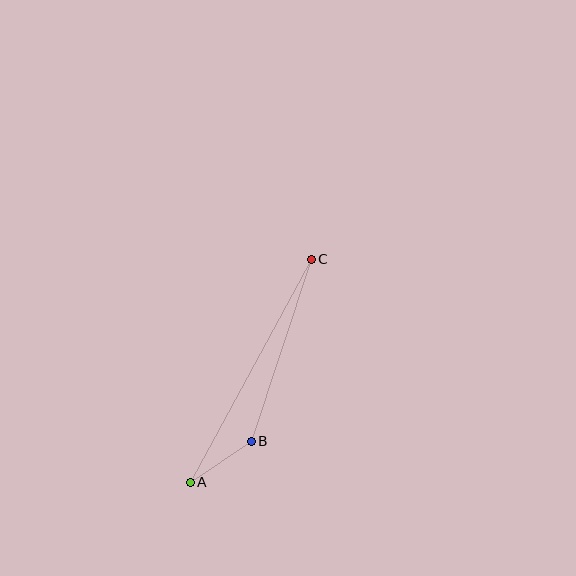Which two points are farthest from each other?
Points A and C are farthest from each other.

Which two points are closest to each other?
Points A and B are closest to each other.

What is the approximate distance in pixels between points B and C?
The distance between B and C is approximately 192 pixels.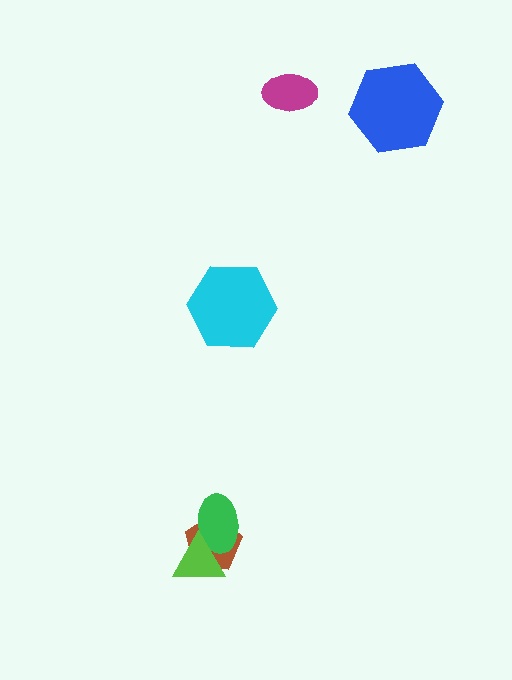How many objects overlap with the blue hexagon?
0 objects overlap with the blue hexagon.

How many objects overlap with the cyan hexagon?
0 objects overlap with the cyan hexagon.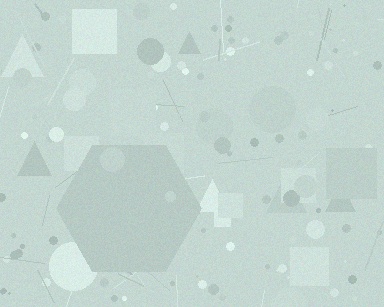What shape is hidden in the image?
A hexagon is hidden in the image.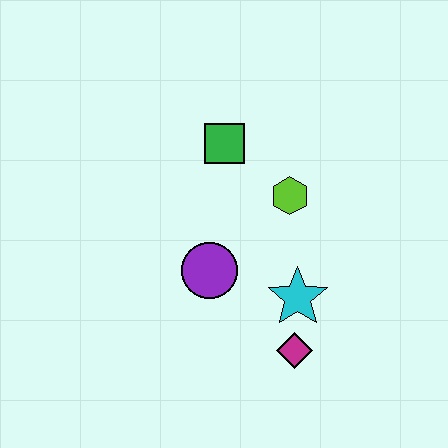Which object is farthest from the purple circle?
The green square is farthest from the purple circle.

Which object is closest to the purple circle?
The cyan star is closest to the purple circle.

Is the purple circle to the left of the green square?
Yes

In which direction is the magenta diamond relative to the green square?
The magenta diamond is below the green square.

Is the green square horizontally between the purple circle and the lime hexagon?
Yes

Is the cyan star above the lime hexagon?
No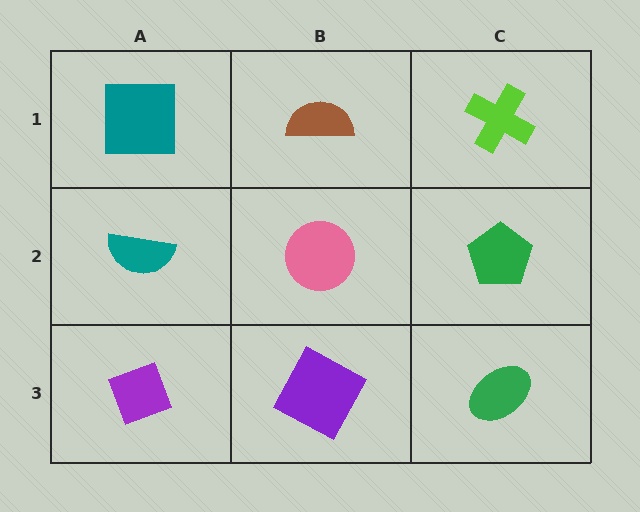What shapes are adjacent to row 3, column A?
A teal semicircle (row 2, column A), a purple square (row 3, column B).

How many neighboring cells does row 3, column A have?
2.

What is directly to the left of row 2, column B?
A teal semicircle.